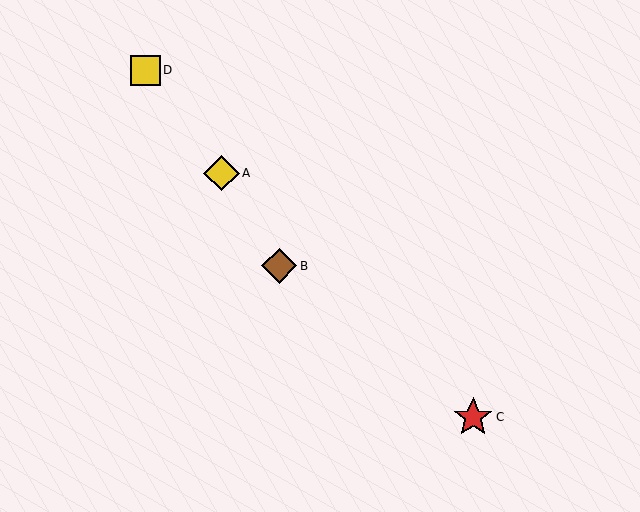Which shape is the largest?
The red star (labeled C) is the largest.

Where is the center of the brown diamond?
The center of the brown diamond is at (279, 266).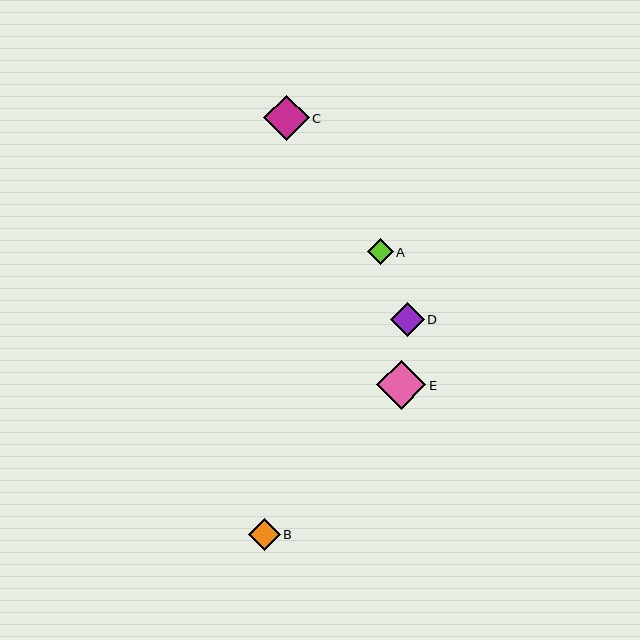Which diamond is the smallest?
Diamond A is the smallest with a size of approximately 26 pixels.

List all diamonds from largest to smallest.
From largest to smallest: E, C, D, B, A.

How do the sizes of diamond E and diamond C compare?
Diamond E and diamond C are approximately the same size.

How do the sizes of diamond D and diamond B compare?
Diamond D and diamond B are approximately the same size.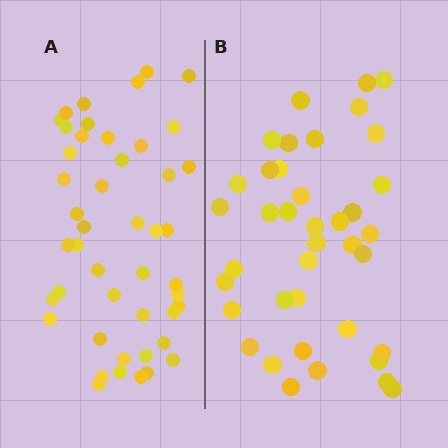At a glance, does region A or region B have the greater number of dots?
Region A (the left region) has more dots.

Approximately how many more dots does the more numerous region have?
Region A has roughly 8 or so more dots than region B.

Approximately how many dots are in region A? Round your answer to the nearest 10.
About 50 dots. (The exact count is 46, which rounds to 50.)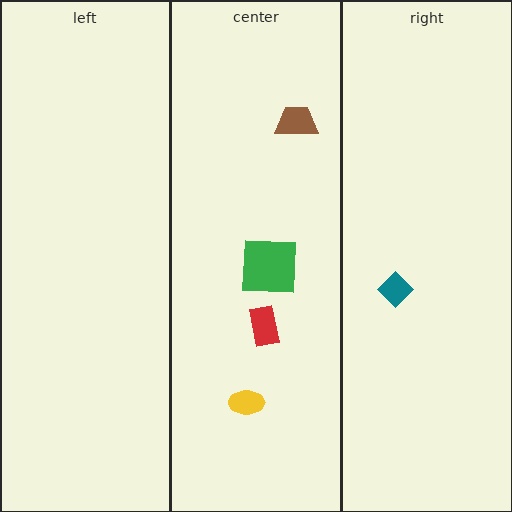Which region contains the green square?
The center region.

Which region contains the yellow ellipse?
The center region.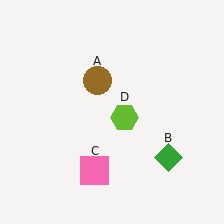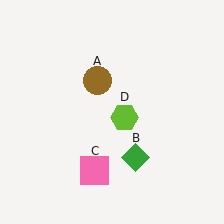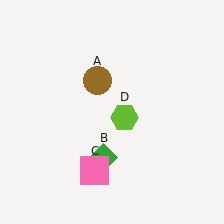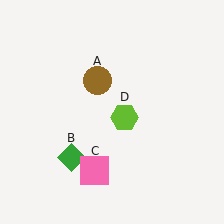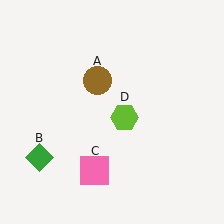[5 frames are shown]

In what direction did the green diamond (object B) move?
The green diamond (object B) moved left.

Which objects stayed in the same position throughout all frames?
Brown circle (object A) and pink square (object C) and lime hexagon (object D) remained stationary.